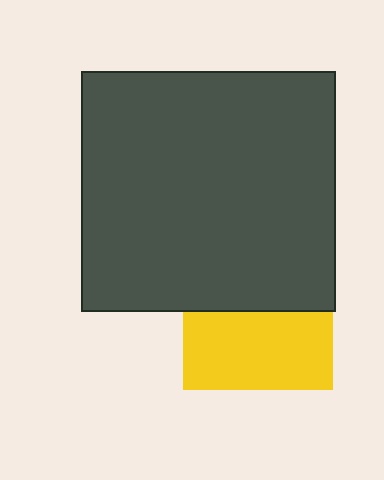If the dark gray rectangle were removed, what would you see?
You would see the complete yellow square.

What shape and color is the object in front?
The object in front is a dark gray rectangle.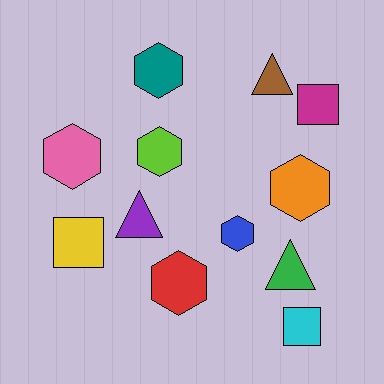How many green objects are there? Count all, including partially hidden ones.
There is 1 green object.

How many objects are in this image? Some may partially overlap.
There are 12 objects.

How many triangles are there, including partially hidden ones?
There are 3 triangles.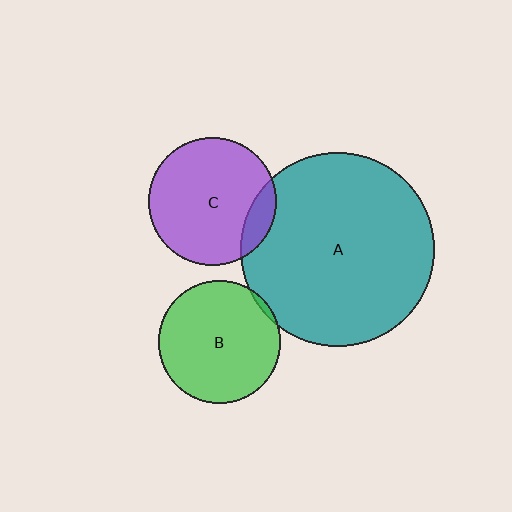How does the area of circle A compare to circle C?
Approximately 2.3 times.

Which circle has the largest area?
Circle A (teal).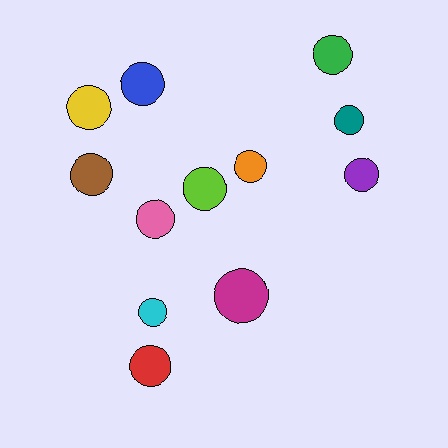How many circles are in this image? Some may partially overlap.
There are 12 circles.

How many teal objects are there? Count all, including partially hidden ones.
There is 1 teal object.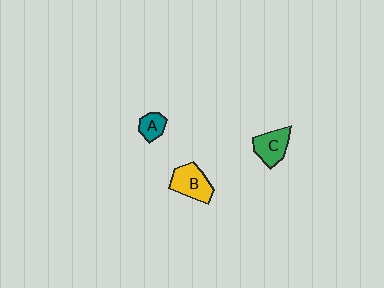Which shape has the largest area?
Shape B (yellow).